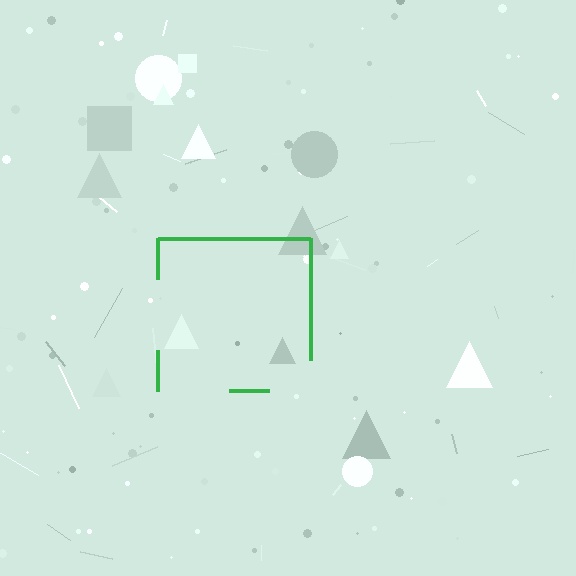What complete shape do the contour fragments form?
The contour fragments form a square.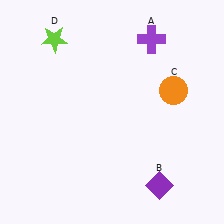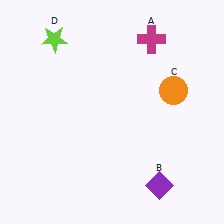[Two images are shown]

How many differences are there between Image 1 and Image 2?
There is 1 difference between the two images.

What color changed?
The cross (A) changed from purple in Image 1 to magenta in Image 2.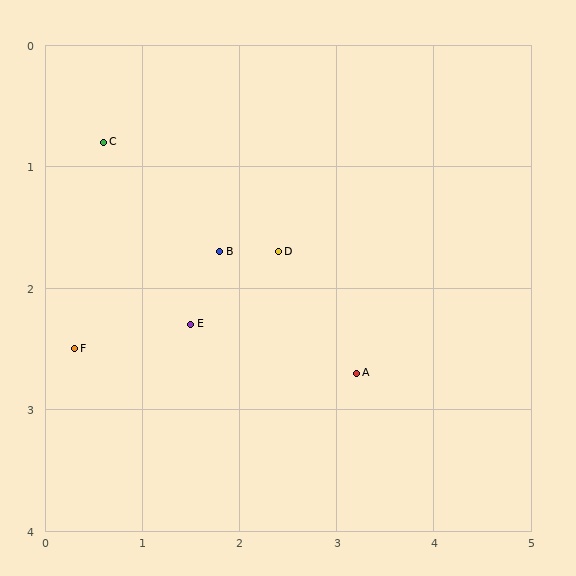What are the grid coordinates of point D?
Point D is at approximately (2.4, 1.7).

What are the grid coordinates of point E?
Point E is at approximately (1.5, 2.3).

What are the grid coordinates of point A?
Point A is at approximately (3.2, 2.7).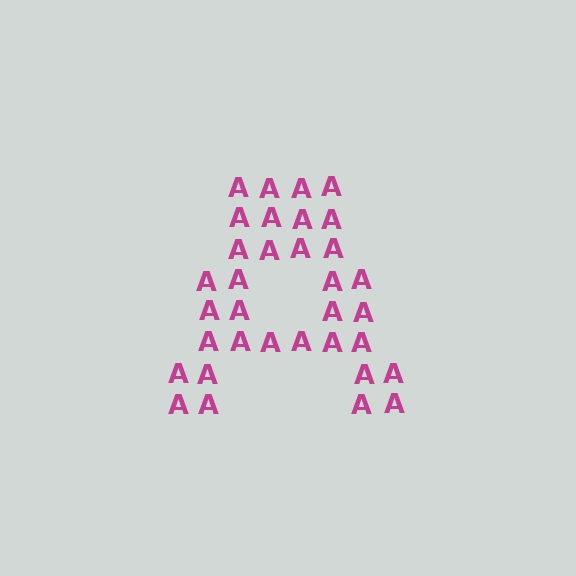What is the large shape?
The large shape is the letter A.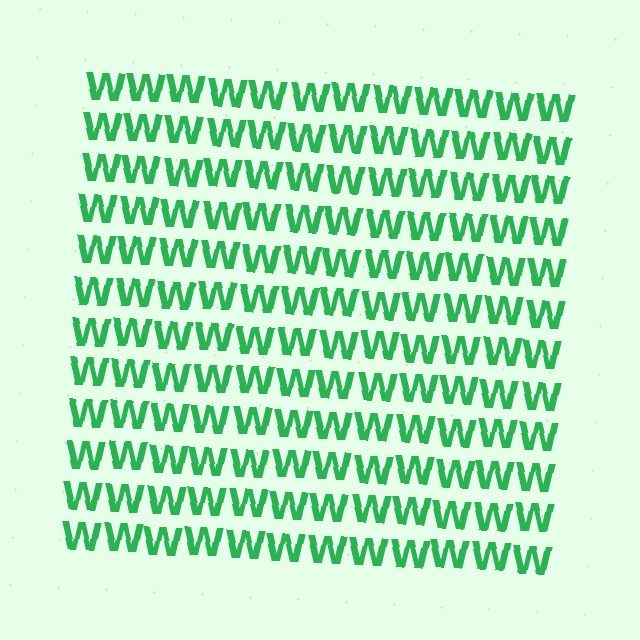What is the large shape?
The large shape is a square.